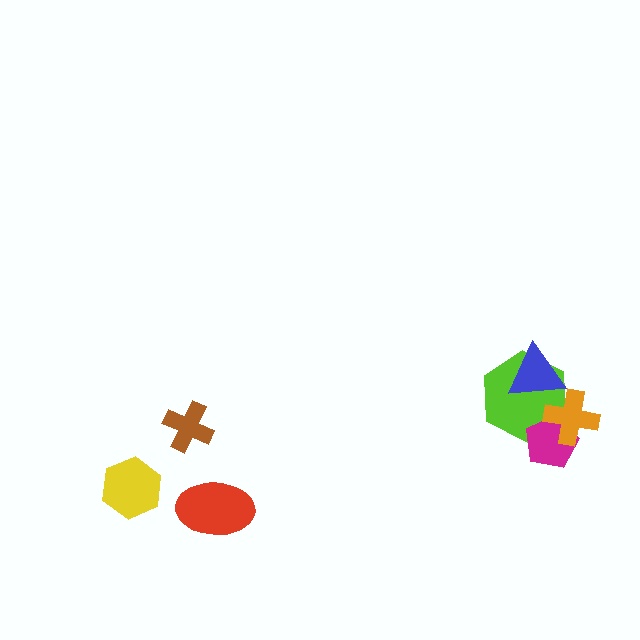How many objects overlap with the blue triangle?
1 object overlaps with the blue triangle.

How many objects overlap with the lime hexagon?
3 objects overlap with the lime hexagon.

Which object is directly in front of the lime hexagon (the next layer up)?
The magenta pentagon is directly in front of the lime hexagon.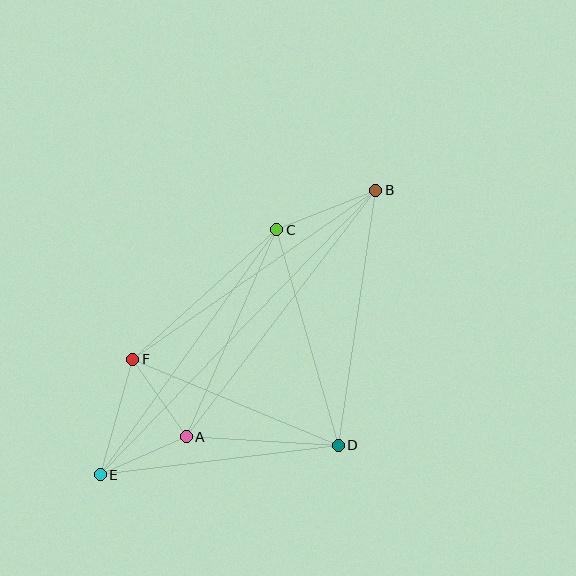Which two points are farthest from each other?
Points B and E are farthest from each other.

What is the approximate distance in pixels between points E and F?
The distance between E and F is approximately 120 pixels.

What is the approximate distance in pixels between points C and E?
The distance between C and E is approximately 302 pixels.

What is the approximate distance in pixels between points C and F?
The distance between C and F is approximately 194 pixels.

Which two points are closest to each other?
Points A and E are closest to each other.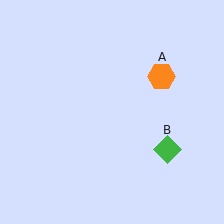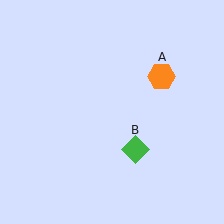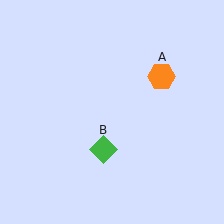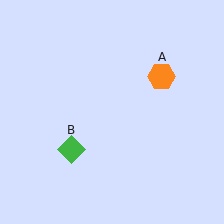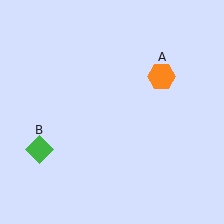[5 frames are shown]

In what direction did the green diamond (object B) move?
The green diamond (object B) moved left.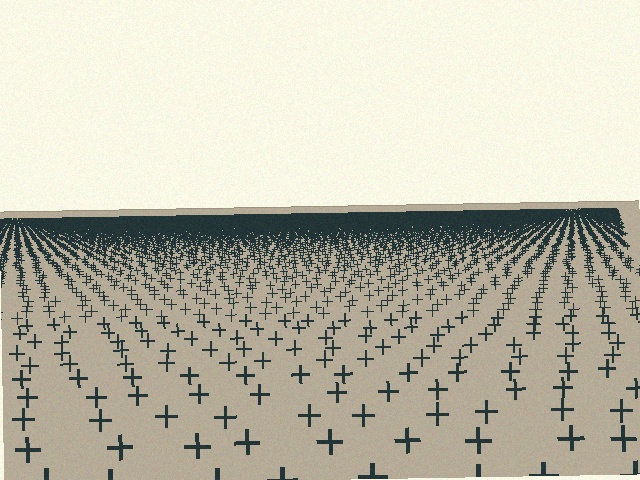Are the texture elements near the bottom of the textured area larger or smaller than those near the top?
Larger. Near the bottom, elements are closer to the viewer and appear at a bigger on-screen size.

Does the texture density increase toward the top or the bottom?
Density increases toward the top.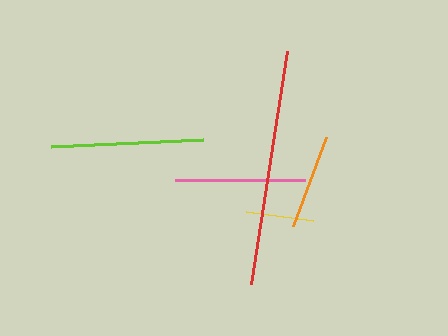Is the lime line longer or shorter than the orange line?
The lime line is longer than the orange line.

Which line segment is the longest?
The red line is the longest at approximately 236 pixels.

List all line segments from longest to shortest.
From longest to shortest: red, lime, pink, orange, yellow.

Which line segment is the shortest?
The yellow line is the shortest at approximately 67 pixels.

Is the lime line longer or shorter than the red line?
The red line is longer than the lime line.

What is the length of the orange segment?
The orange segment is approximately 95 pixels long.